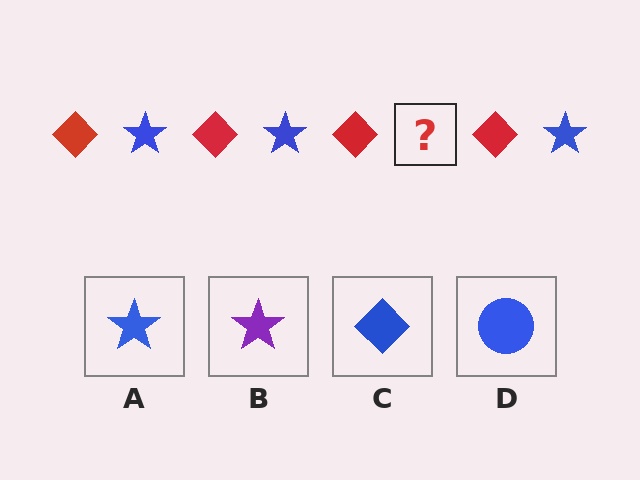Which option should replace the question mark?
Option A.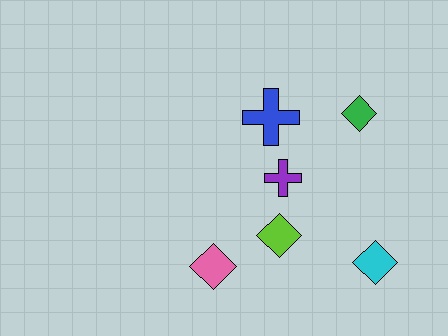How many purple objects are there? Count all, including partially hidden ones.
There is 1 purple object.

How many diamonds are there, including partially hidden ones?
There are 4 diamonds.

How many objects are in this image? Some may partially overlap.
There are 6 objects.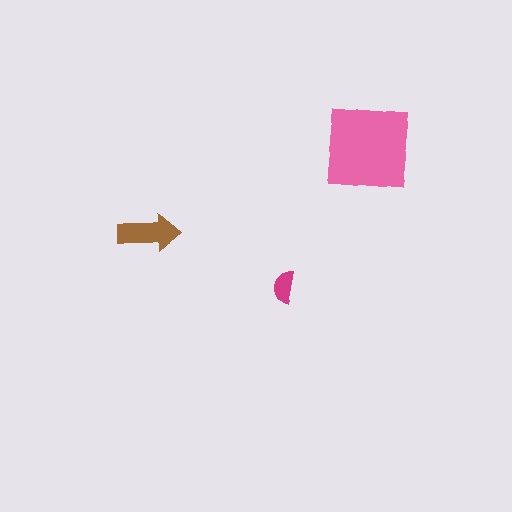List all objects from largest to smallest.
The pink square, the brown arrow, the magenta semicircle.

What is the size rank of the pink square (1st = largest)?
1st.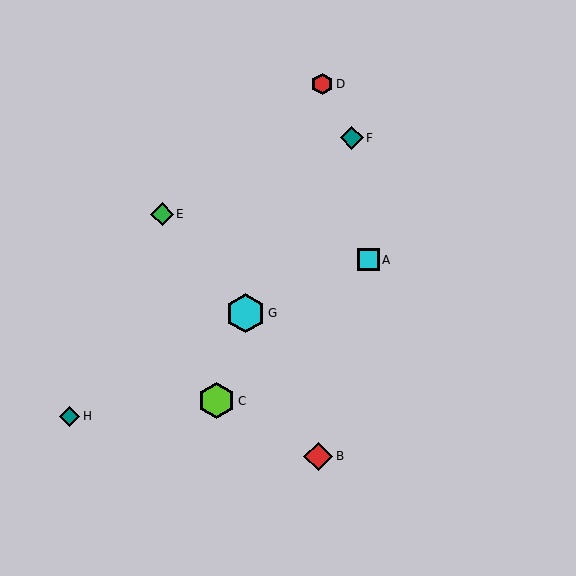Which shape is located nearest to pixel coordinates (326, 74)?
The red hexagon (labeled D) at (322, 84) is nearest to that location.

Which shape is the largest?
The cyan hexagon (labeled G) is the largest.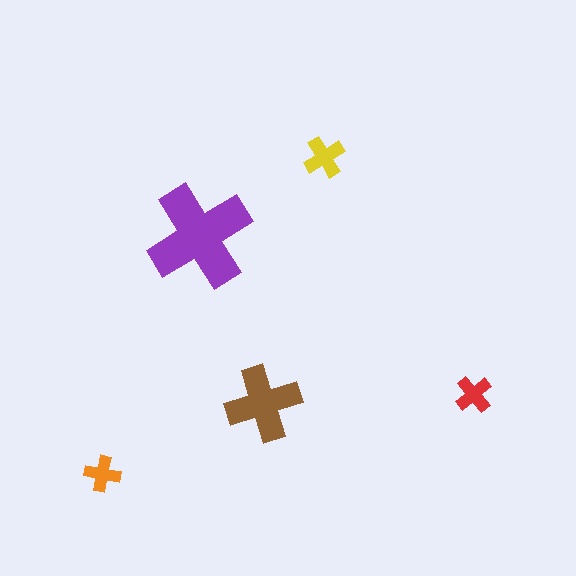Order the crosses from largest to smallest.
the purple one, the brown one, the yellow one, the red one, the orange one.